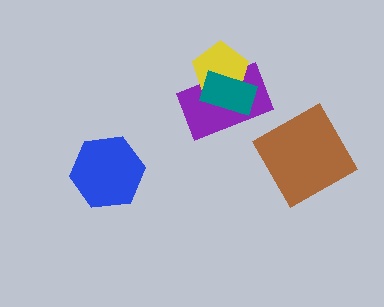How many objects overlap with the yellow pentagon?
2 objects overlap with the yellow pentagon.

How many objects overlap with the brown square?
0 objects overlap with the brown square.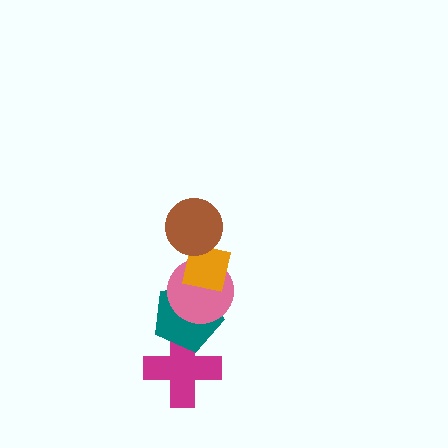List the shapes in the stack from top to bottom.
From top to bottom: the brown circle, the orange square, the pink circle, the teal pentagon, the magenta cross.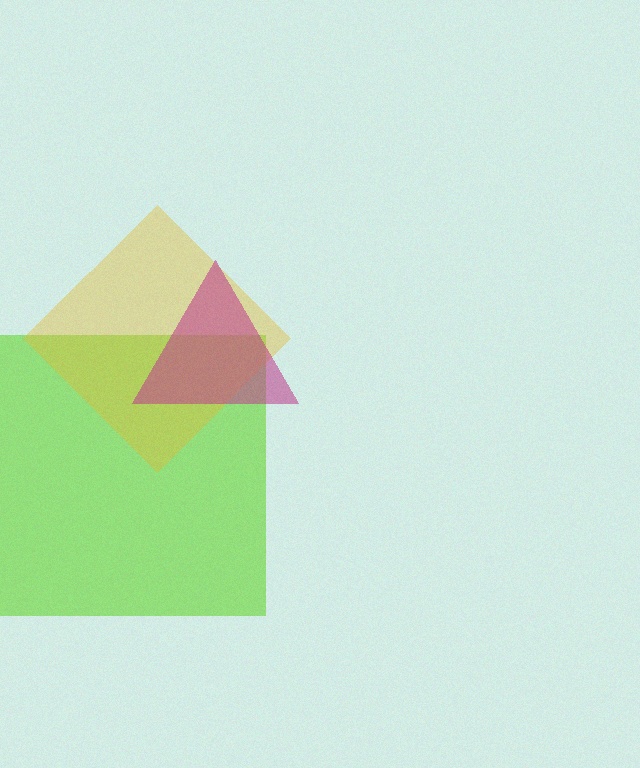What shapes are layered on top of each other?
The layered shapes are: a lime square, a yellow diamond, a magenta triangle.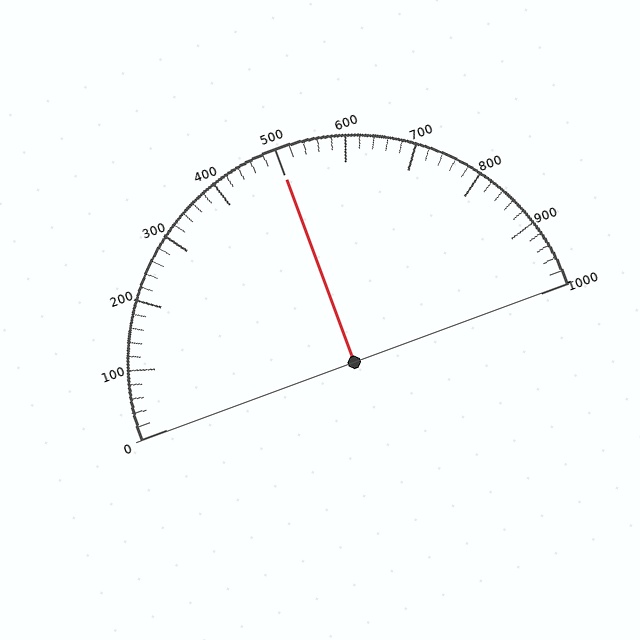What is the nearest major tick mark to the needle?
The nearest major tick mark is 500.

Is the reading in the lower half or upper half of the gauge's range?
The reading is in the upper half of the range (0 to 1000).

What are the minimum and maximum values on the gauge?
The gauge ranges from 0 to 1000.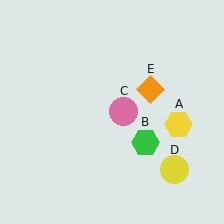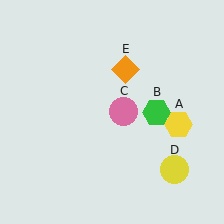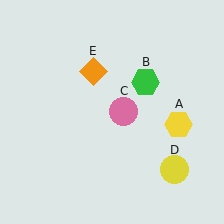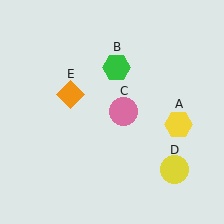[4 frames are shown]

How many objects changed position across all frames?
2 objects changed position: green hexagon (object B), orange diamond (object E).